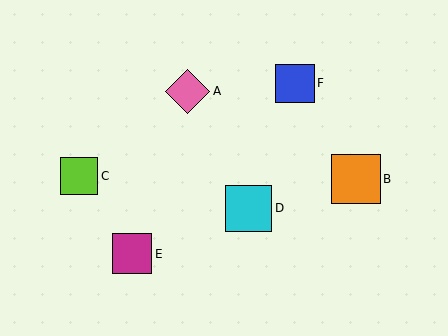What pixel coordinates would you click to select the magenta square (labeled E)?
Click at (132, 254) to select the magenta square E.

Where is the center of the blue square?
The center of the blue square is at (295, 83).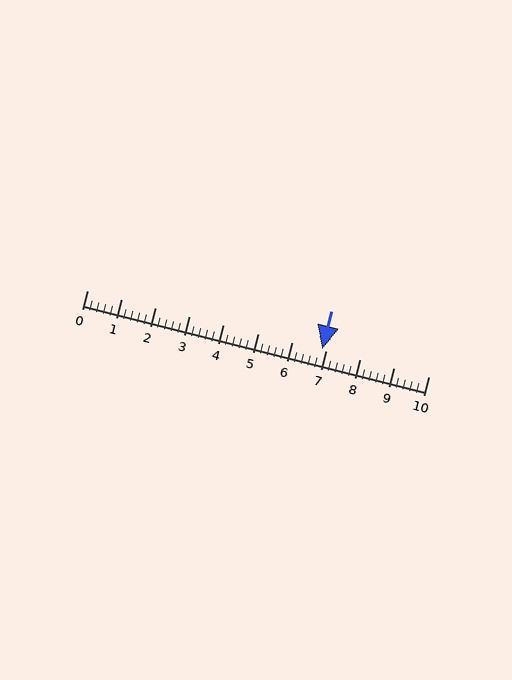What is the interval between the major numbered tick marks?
The major tick marks are spaced 1 units apart.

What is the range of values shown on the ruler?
The ruler shows values from 0 to 10.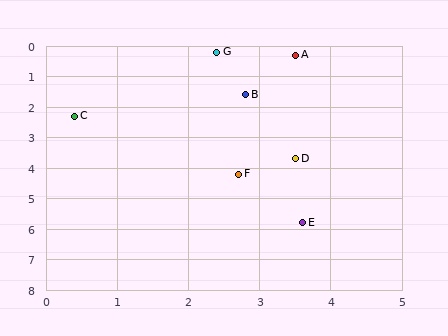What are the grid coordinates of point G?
Point G is at approximately (2.4, 0.2).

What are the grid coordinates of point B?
Point B is at approximately (2.8, 1.6).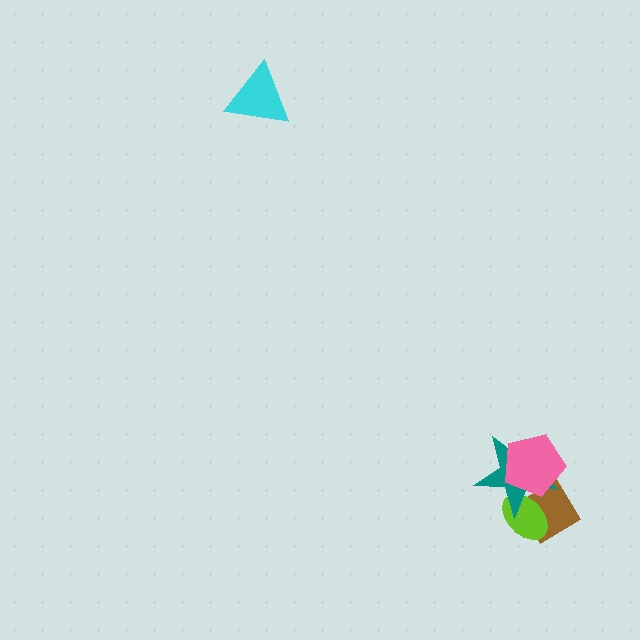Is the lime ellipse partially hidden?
Yes, it is partially covered by another shape.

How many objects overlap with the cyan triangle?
0 objects overlap with the cyan triangle.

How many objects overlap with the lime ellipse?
3 objects overlap with the lime ellipse.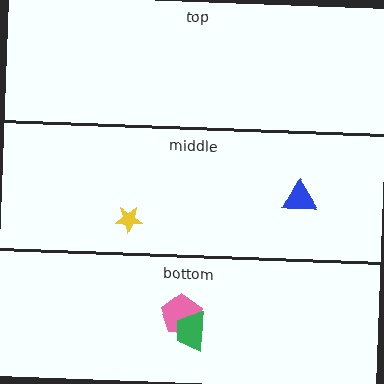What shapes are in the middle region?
The yellow star, the blue triangle.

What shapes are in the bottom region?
The pink pentagon, the green trapezoid.